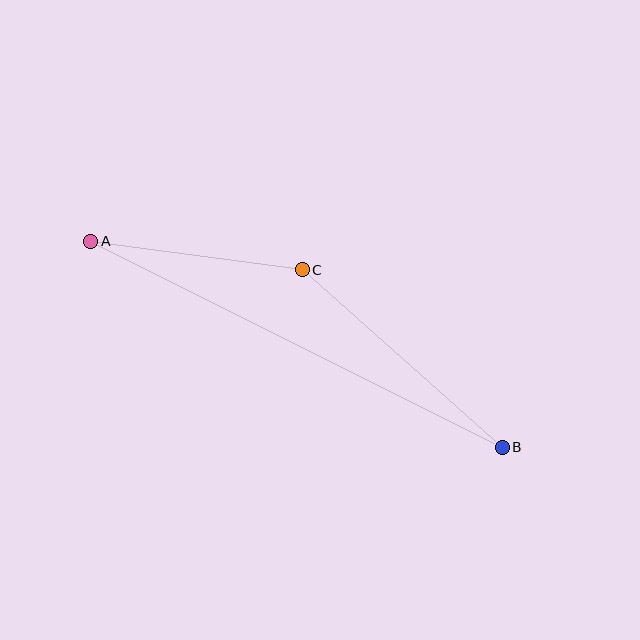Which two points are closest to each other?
Points A and C are closest to each other.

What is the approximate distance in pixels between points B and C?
The distance between B and C is approximately 267 pixels.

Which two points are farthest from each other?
Points A and B are farthest from each other.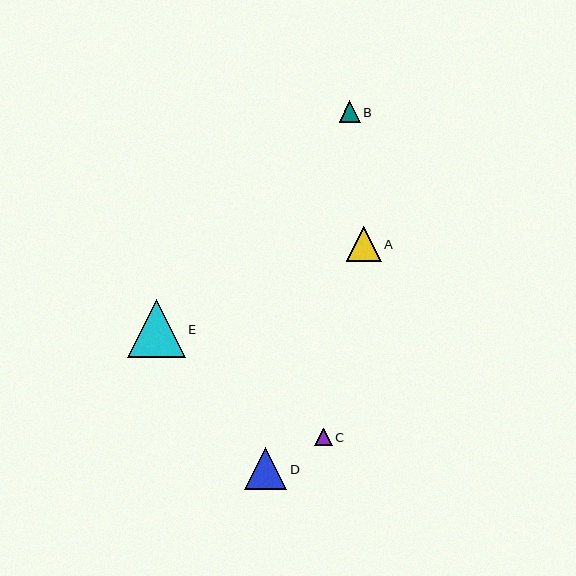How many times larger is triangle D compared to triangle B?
Triangle D is approximately 2.0 times the size of triangle B.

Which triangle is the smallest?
Triangle C is the smallest with a size of approximately 18 pixels.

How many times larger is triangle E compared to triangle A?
Triangle E is approximately 1.7 times the size of triangle A.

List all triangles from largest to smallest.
From largest to smallest: E, D, A, B, C.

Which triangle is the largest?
Triangle E is the largest with a size of approximately 58 pixels.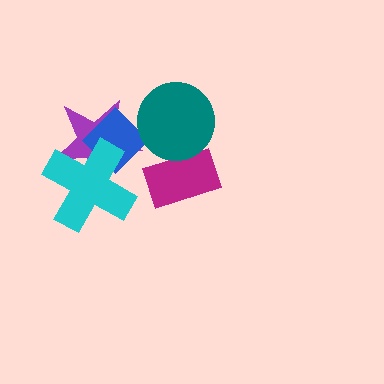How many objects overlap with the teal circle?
2 objects overlap with the teal circle.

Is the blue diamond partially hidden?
Yes, it is partially covered by another shape.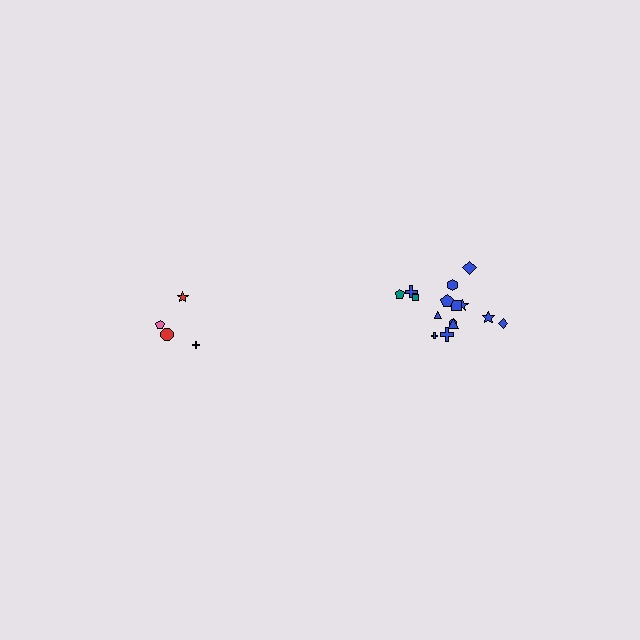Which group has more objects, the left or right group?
The right group.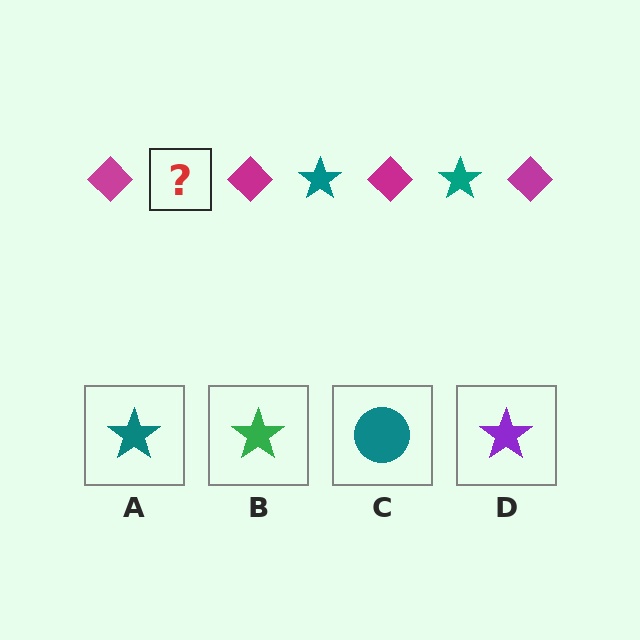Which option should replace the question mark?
Option A.